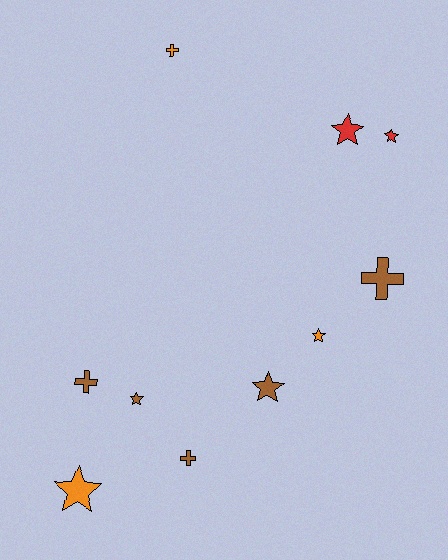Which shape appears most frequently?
Star, with 6 objects.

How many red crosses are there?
There are no red crosses.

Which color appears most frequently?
Brown, with 5 objects.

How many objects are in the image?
There are 10 objects.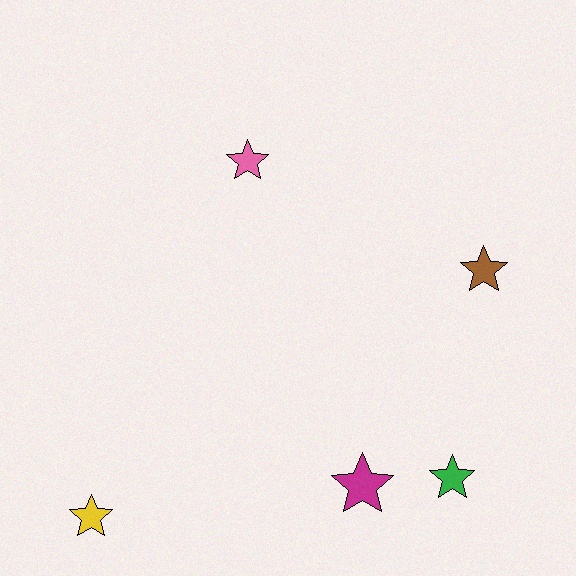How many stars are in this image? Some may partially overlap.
There are 5 stars.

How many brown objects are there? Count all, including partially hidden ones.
There is 1 brown object.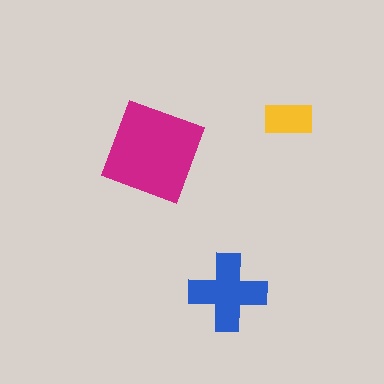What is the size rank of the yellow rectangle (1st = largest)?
3rd.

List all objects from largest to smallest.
The magenta diamond, the blue cross, the yellow rectangle.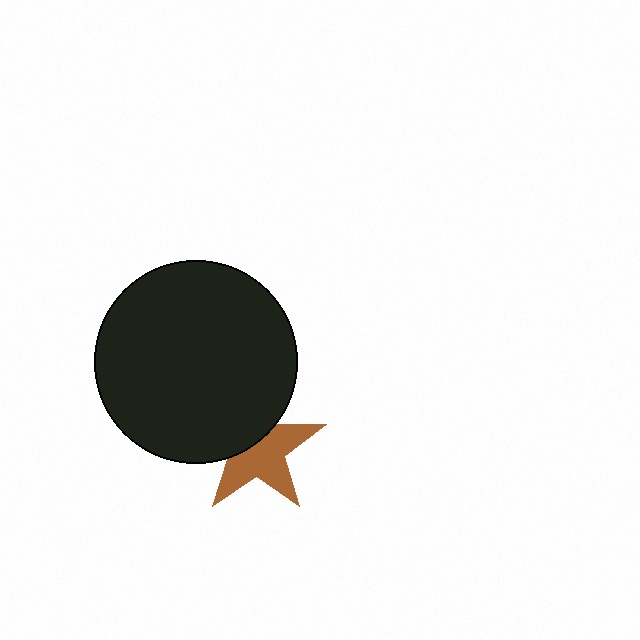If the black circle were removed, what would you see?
You would see the complete brown star.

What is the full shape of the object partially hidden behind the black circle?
The partially hidden object is a brown star.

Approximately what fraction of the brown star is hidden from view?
Roughly 41% of the brown star is hidden behind the black circle.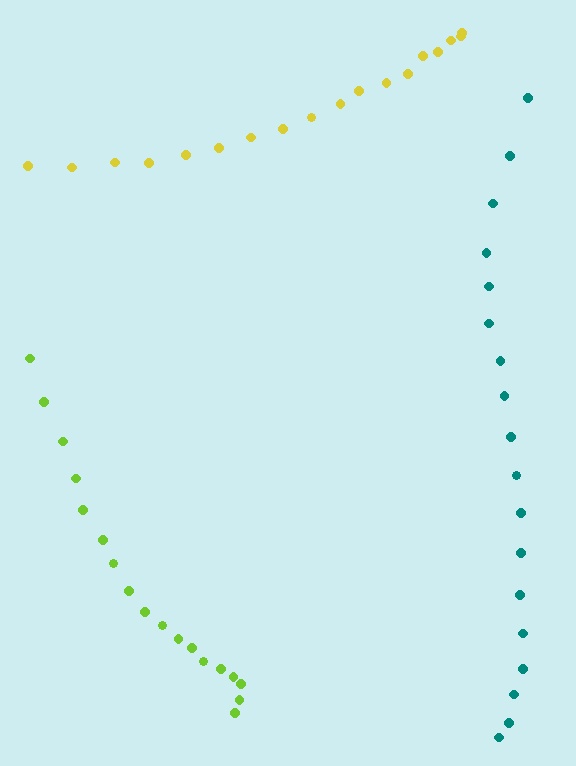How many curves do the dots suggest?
There are 3 distinct paths.